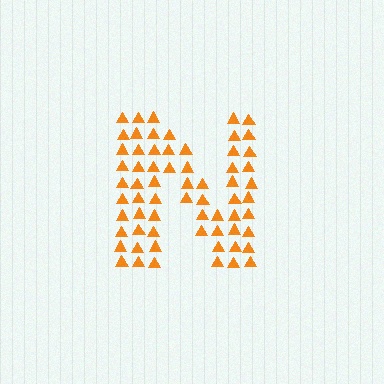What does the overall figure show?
The overall figure shows the letter N.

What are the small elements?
The small elements are triangles.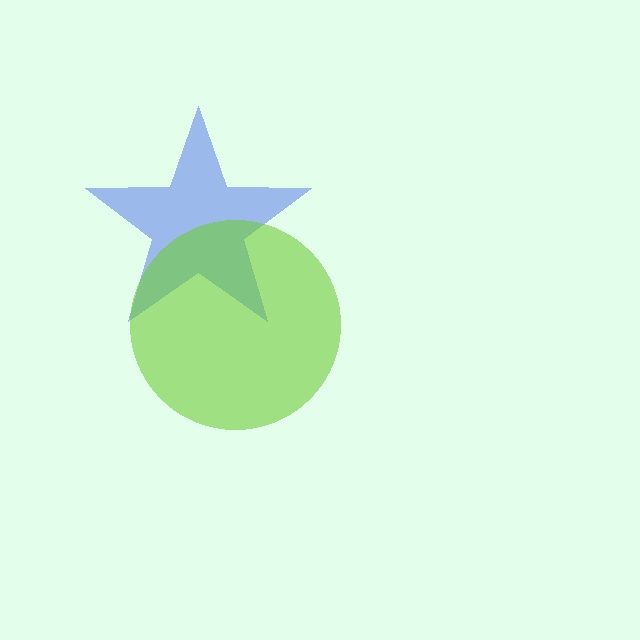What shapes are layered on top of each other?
The layered shapes are: a blue star, a lime circle.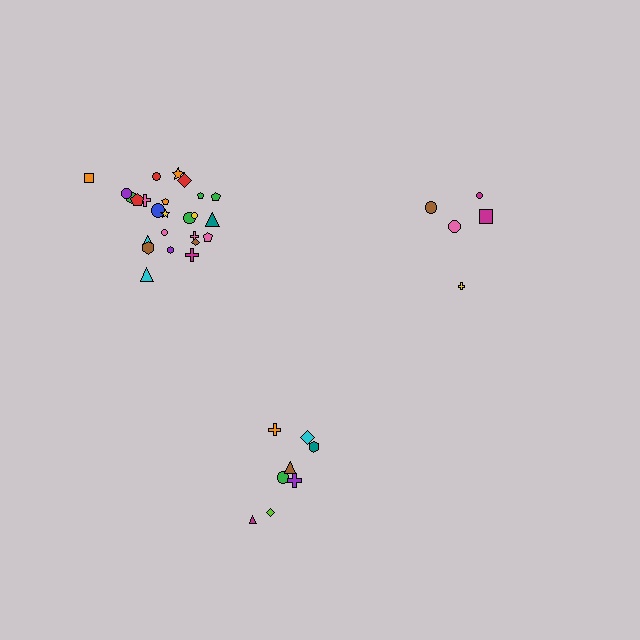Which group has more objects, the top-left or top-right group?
The top-left group.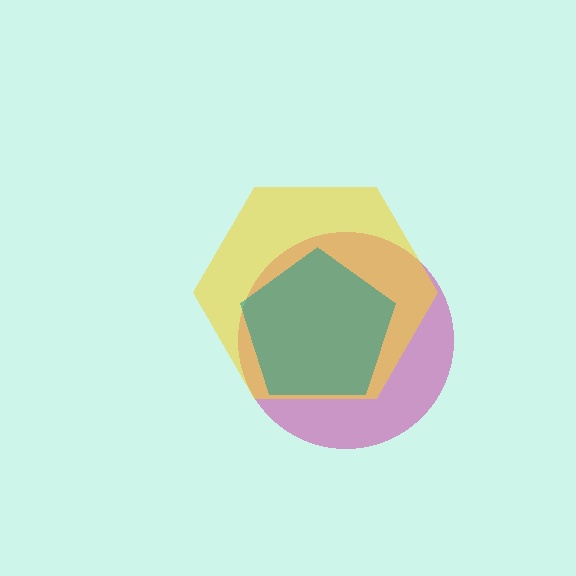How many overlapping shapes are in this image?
There are 3 overlapping shapes in the image.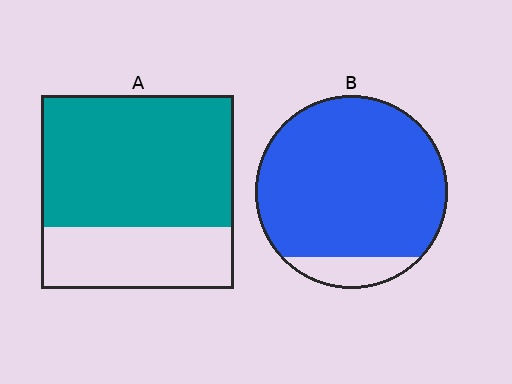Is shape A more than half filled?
Yes.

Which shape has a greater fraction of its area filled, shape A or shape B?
Shape B.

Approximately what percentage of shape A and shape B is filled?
A is approximately 70% and B is approximately 90%.